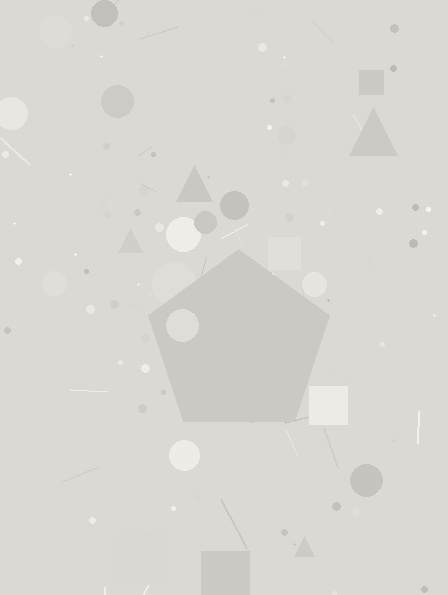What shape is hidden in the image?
A pentagon is hidden in the image.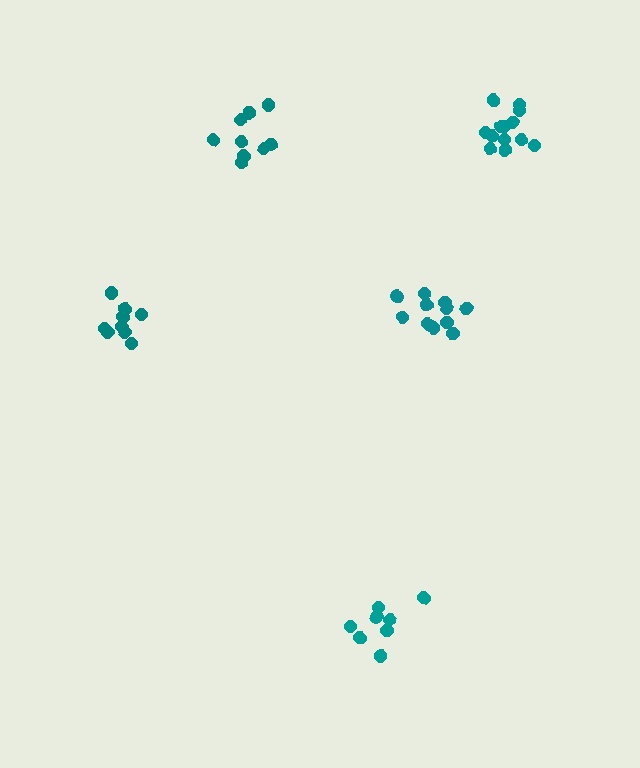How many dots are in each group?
Group 1: 12 dots, Group 2: 13 dots, Group 3: 10 dots, Group 4: 9 dots, Group 5: 8 dots (52 total).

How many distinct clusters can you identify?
There are 5 distinct clusters.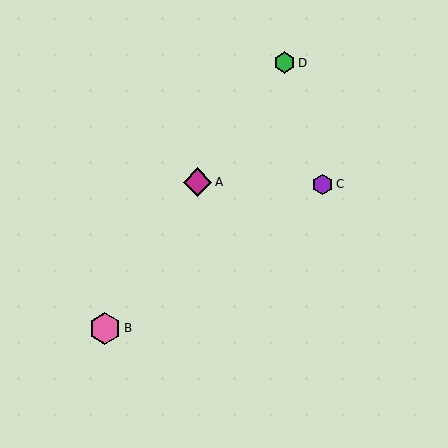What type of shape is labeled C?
Shape C is a purple hexagon.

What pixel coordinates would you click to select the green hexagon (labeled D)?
Click at (284, 63) to select the green hexagon D.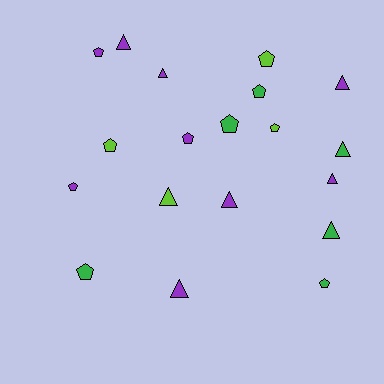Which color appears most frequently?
Purple, with 9 objects.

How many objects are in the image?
There are 19 objects.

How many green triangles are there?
There are 2 green triangles.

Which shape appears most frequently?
Pentagon, with 10 objects.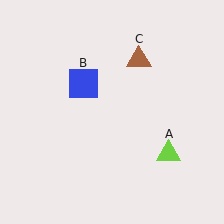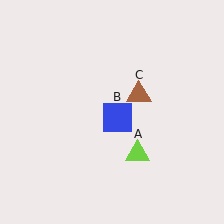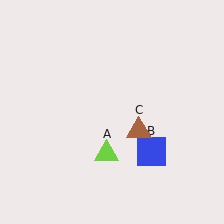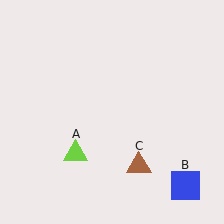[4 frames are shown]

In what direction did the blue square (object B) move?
The blue square (object B) moved down and to the right.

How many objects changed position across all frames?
3 objects changed position: lime triangle (object A), blue square (object B), brown triangle (object C).